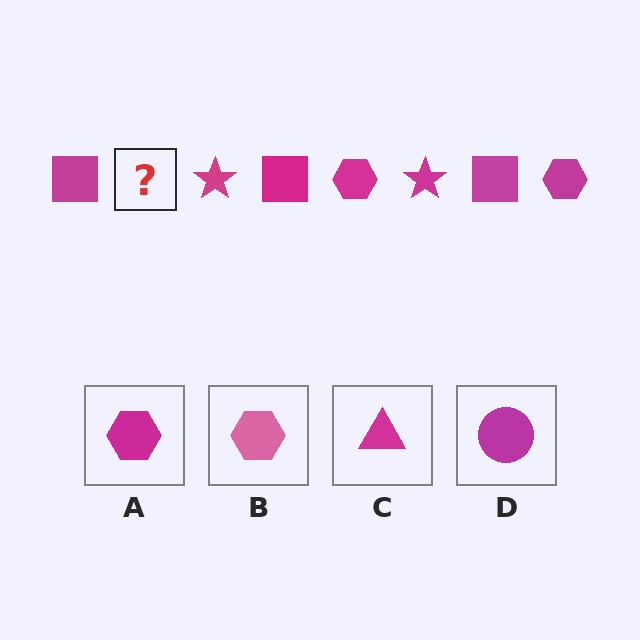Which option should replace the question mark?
Option A.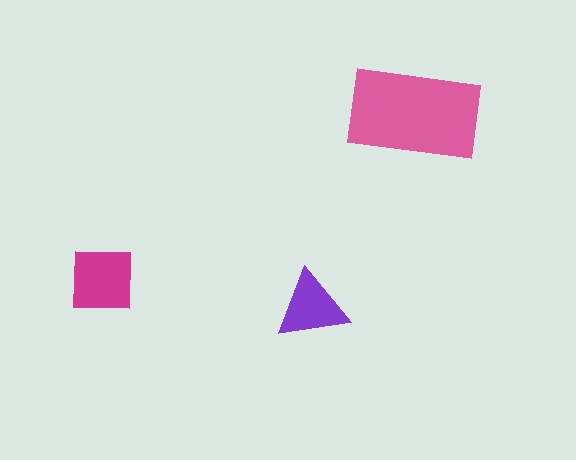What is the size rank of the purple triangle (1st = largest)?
3rd.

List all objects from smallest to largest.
The purple triangle, the magenta square, the pink rectangle.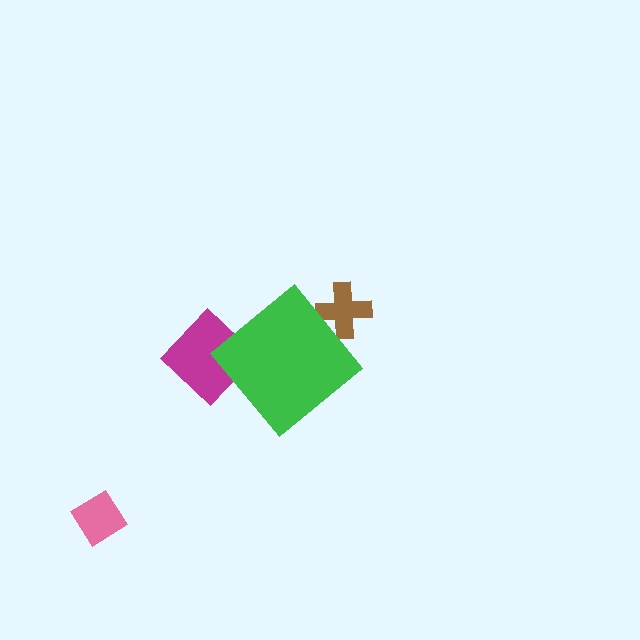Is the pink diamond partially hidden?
No, the pink diamond is fully visible.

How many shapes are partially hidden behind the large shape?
2 shapes are partially hidden.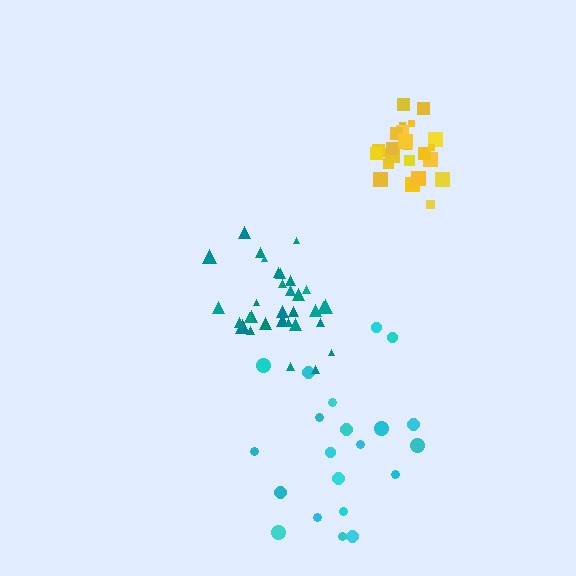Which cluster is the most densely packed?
Yellow.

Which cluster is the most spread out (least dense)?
Cyan.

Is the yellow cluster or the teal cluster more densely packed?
Yellow.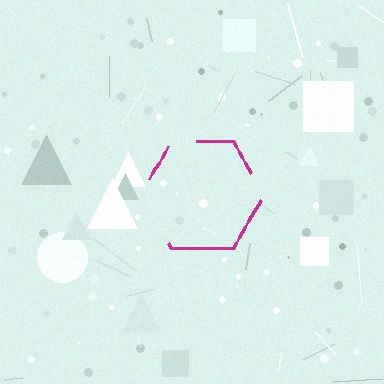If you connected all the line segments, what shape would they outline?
They would outline a hexagon.